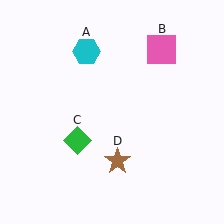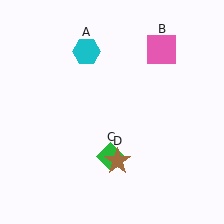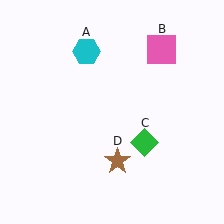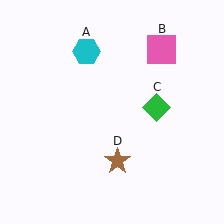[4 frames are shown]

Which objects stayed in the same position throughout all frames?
Cyan hexagon (object A) and pink square (object B) and brown star (object D) remained stationary.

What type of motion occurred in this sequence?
The green diamond (object C) rotated counterclockwise around the center of the scene.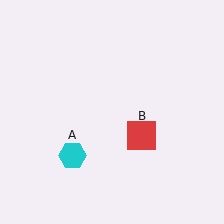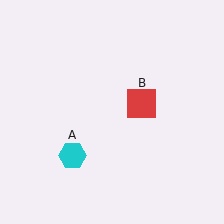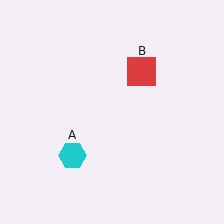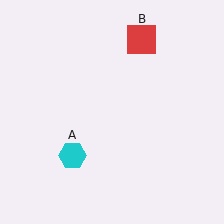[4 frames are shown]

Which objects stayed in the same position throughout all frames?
Cyan hexagon (object A) remained stationary.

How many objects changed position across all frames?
1 object changed position: red square (object B).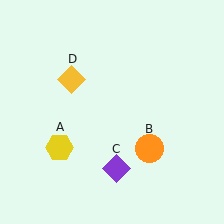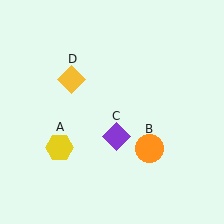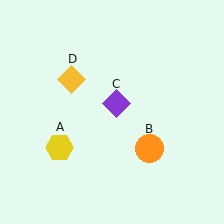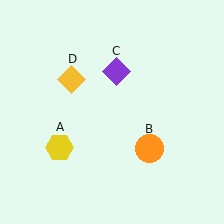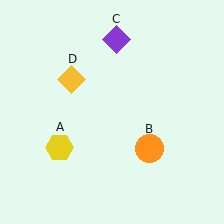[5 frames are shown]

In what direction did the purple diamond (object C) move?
The purple diamond (object C) moved up.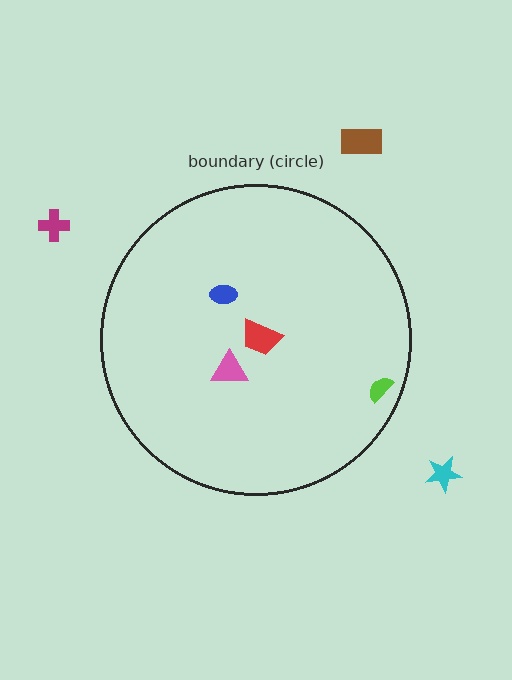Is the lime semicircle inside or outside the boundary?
Inside.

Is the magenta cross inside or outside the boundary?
Outside.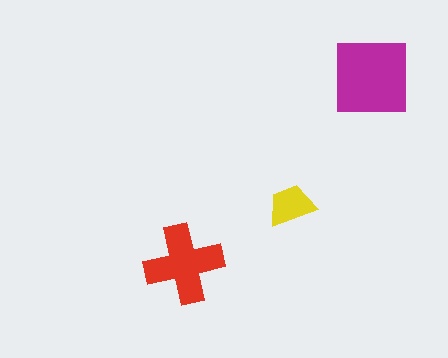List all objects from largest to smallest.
The magenta square, the red cross, the yellow trapezoid.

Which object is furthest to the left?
The red cross is leftmost.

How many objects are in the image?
There are 3 objects in the image.